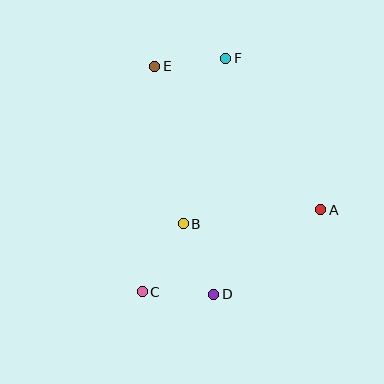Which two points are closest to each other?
Points E and F are closest to each other.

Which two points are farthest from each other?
Points C and F are farthest from each other.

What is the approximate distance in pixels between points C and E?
The distance between C and E is approximately 226 pixels.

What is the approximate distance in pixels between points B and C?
The distance between B and C is approximately 79 pixels.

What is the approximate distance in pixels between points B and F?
The distance between B and F is approximately 171 pixels.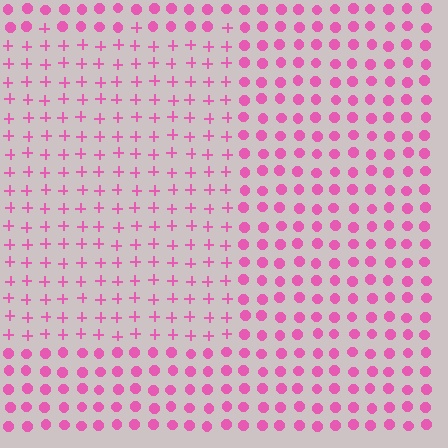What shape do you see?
I see a rectangle.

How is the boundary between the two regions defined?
The boundary is defined by a change in element shape: plus signs inside vs. circles outside. All elements share the same color and spacing.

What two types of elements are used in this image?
The image uses plus signs inside the rectangle region and circles outside it.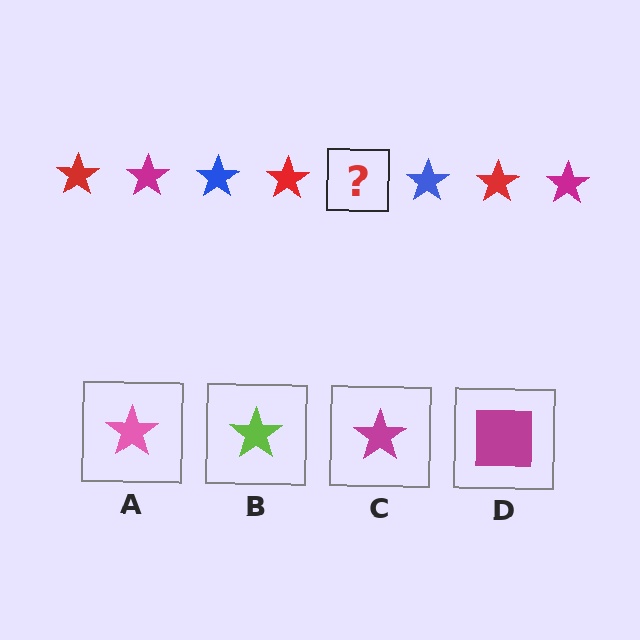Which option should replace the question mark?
Option C.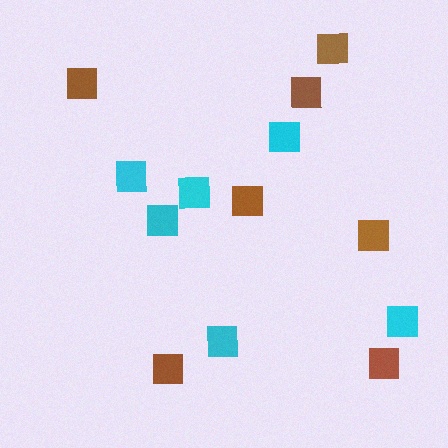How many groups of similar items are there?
There are 2 groups: one group of brown squares (7) and one group of cyan squares (6).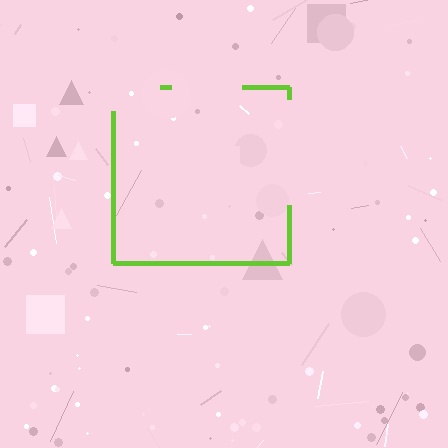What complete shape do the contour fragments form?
The contour fragments form a square.